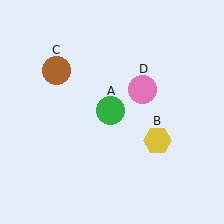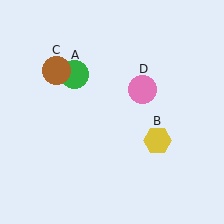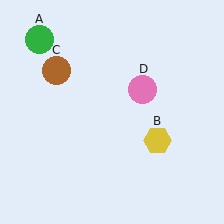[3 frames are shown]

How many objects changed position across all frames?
1 object changed position: green circle (object A).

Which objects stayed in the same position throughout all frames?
Yellow hexagon (object B) and brown circle (object C) and pink circle (object D) remained stationary.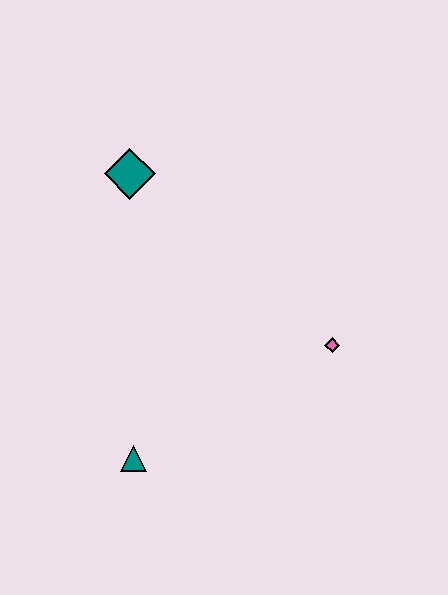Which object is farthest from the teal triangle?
The teal diamond is farthest from the teal triangle.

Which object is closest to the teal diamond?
The pink diamond is closest to the teal diamond.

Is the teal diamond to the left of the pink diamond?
Yes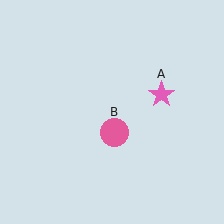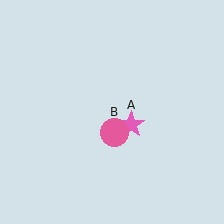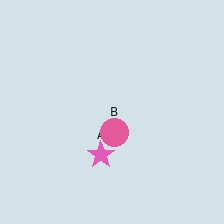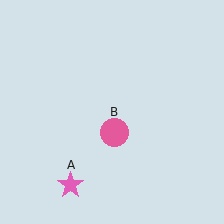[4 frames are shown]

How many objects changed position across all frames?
1 object changed position: pink star (object A).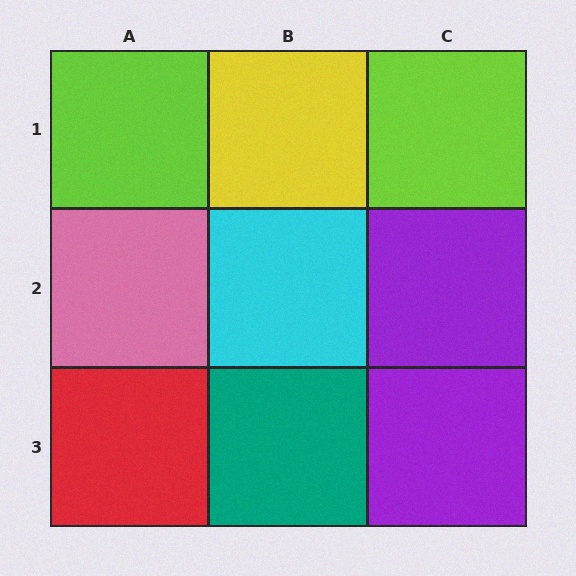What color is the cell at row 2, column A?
Pink.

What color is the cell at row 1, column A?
Lime.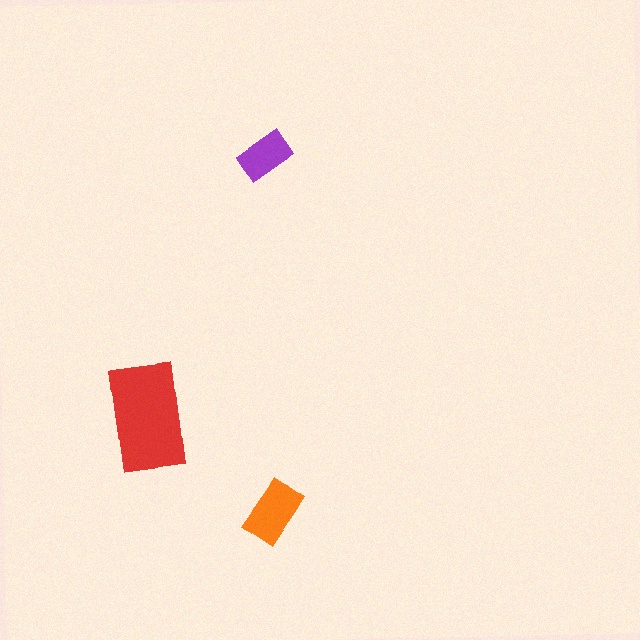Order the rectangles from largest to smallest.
the red one, the orange one, the purple one.